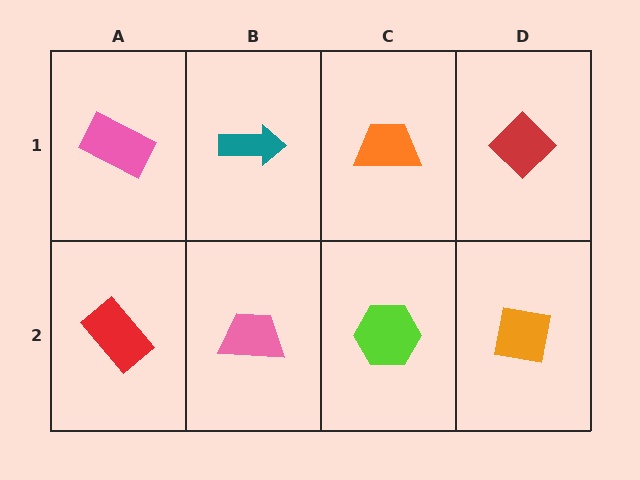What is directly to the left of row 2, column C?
A pink trapezoid.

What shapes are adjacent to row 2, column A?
A pink rectangle (row 1, column A), a pink trapezoid (row 2, column B).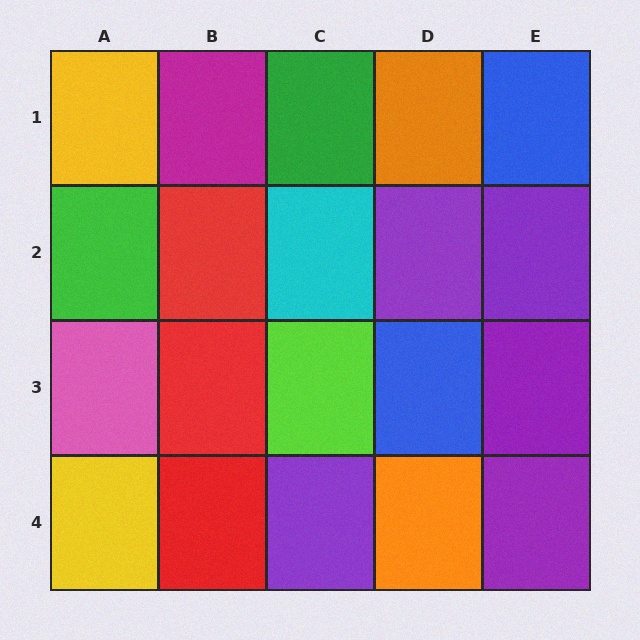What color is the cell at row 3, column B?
Red.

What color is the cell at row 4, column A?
Yellow.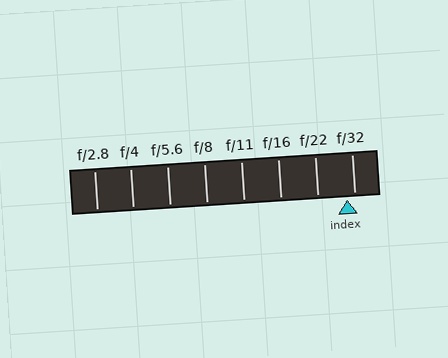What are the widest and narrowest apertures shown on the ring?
The widest aperture shown is f/2.8 and the narrowest is f/32.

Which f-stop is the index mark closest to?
The index mark is closest to f/32.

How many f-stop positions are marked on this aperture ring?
There are 8 f-stop positions marked.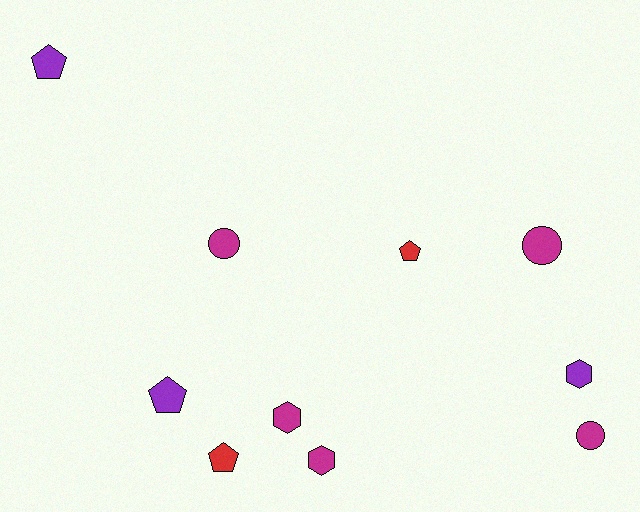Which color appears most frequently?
Magenta, with 5 objects.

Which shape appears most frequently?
Pentagon, with 4 objects.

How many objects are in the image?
There are 10 objects.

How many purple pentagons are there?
There are 2 purple pentagons.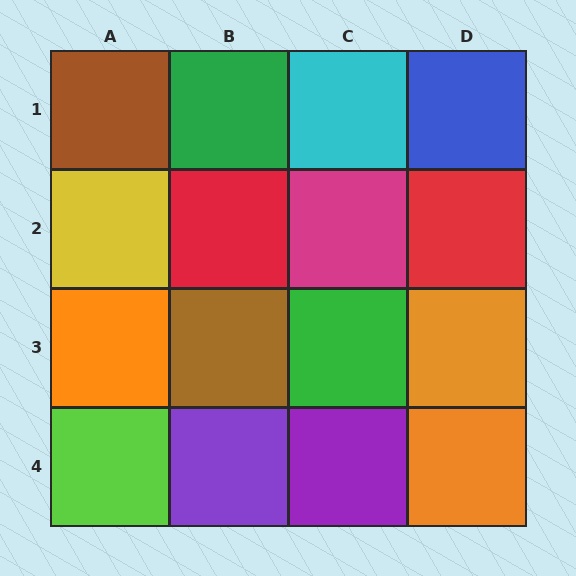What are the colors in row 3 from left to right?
Orange, brown, green, orange.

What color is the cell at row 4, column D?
Orange.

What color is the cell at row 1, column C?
Cyan.